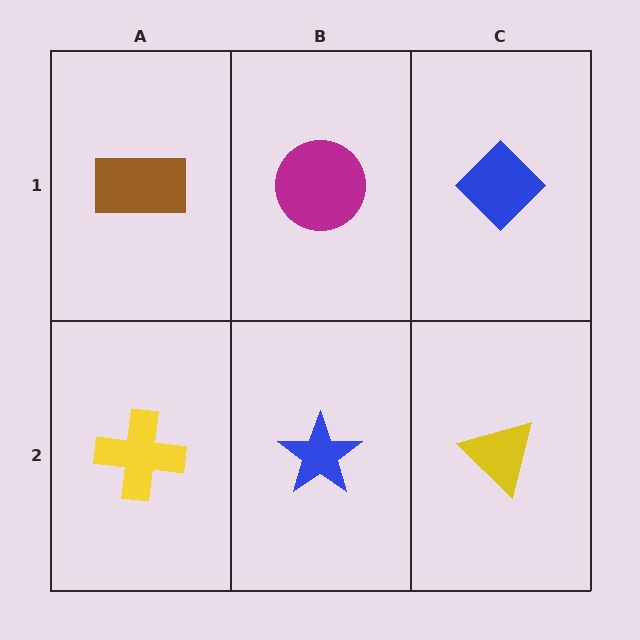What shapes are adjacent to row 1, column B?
A blue star (row 2, column B), a brown rectangle (row 1, column A), a blue diamond (row 1, column C).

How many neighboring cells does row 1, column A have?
2.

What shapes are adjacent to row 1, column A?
A yellow cross (row 2, column A), a magenta circle (row 1, column B).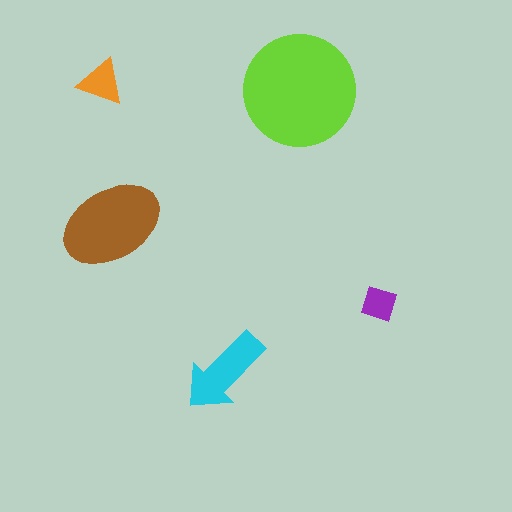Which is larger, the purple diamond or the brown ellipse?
The brown ellipse.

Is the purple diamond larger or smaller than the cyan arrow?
Smaller.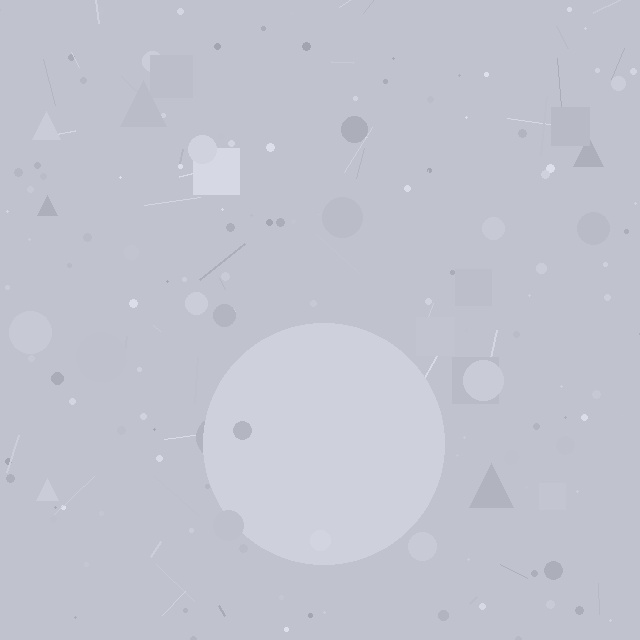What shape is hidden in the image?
A circle is hidden in the image.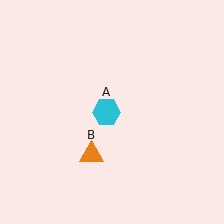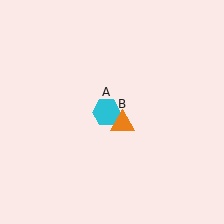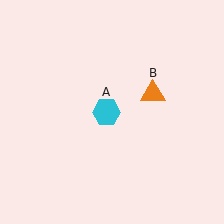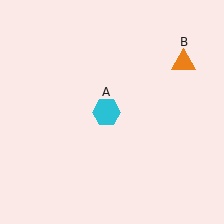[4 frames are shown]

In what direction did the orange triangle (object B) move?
The orange triangle (object B) moved up and to the right.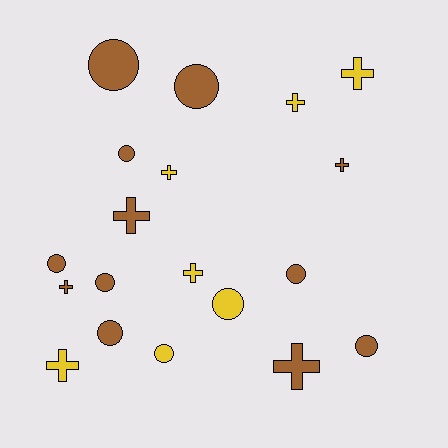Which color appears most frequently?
Brown, with 12 objects.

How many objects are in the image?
There are 19 objects.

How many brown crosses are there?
There are 4 brown crosses.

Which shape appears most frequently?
Circle, with 10 objects.